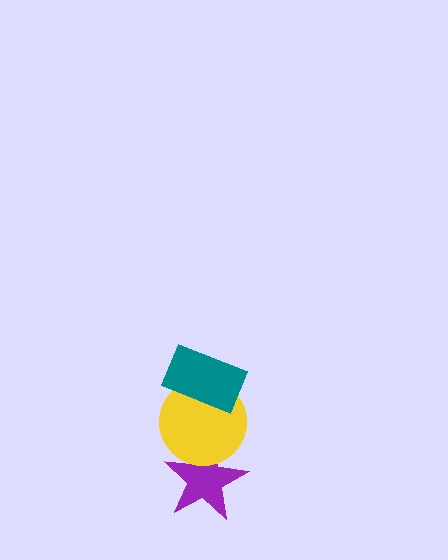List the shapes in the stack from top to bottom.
From top to bottom: the teal rectangle, the yellow circle, the purple star.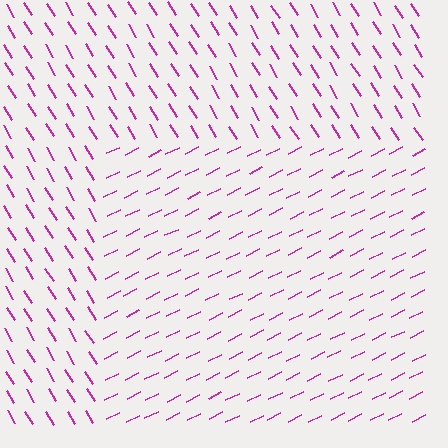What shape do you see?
I see a rectangle.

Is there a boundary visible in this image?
Yes, there is a texture boundary formed by a change in line orientation.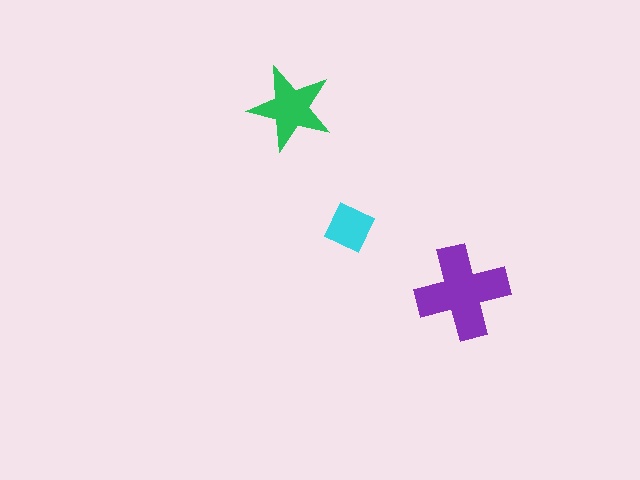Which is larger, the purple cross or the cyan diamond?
The purple cross.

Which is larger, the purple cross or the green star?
The purple cross.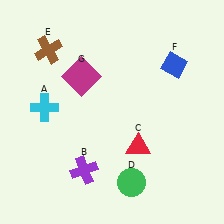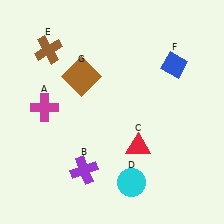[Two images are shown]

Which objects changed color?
A changed from cyan to magenta. D changed from green to cyan. G changed from magenta to brown.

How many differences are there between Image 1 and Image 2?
There are 3 differences between the two images.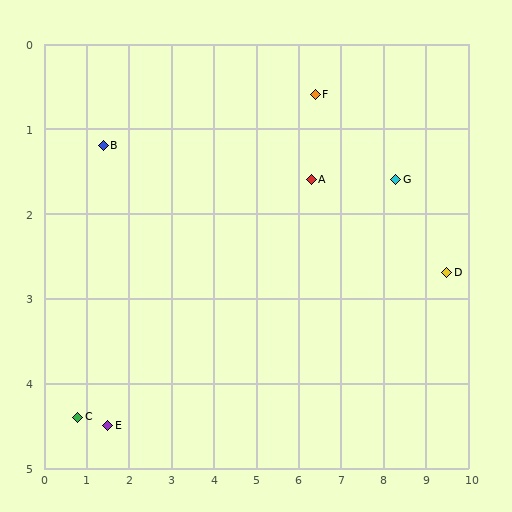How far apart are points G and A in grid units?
Points G and A are about 2.0 grid units apart.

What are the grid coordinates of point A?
Point A is at approximately (6.3, 1.6).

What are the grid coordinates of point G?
Point G is at approximately (8.3, 1.6).